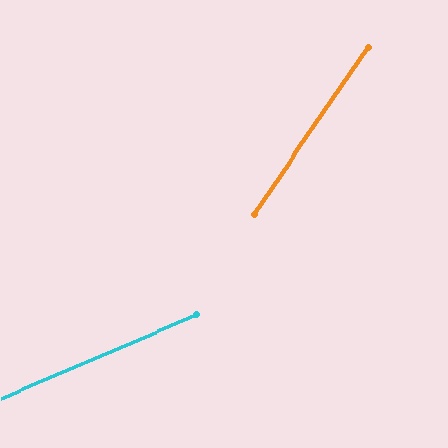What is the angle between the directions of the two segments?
Approximately 33 degrees.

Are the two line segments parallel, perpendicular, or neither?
Neither parallel nor perpendicular — they differ by about 33°.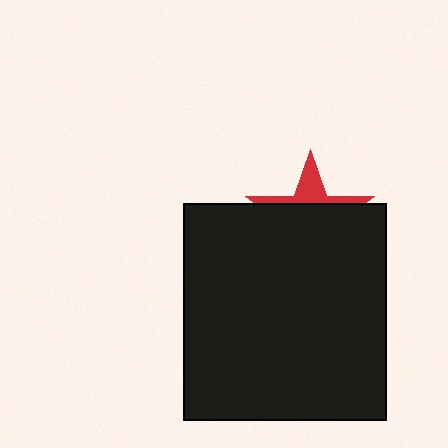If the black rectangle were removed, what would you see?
You would see the complete red star.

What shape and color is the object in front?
The object in front is a black rectangle.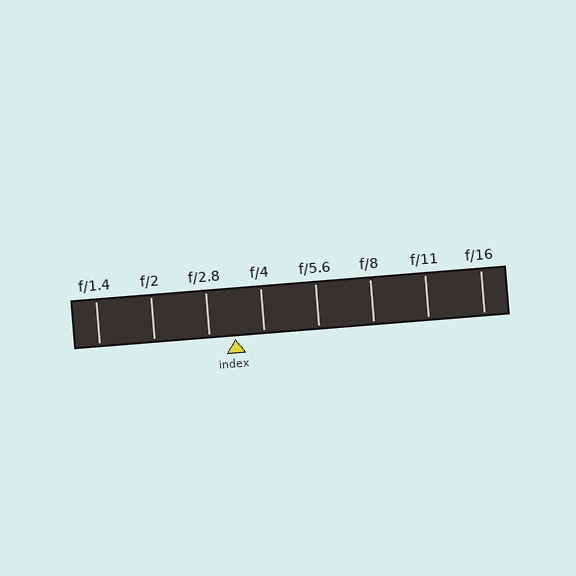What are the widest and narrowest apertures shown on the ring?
The widest aperture shown is f/1.4 and the narrowest is f/16.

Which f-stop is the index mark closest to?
The index mark is closest to f/2.8.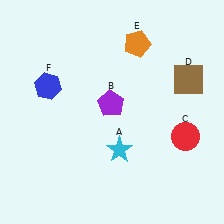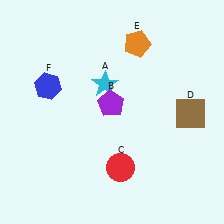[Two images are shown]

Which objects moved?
The objects that moved are: the cyan star (A), the red circle (C), the brown square (D).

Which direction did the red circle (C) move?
The red circle (C) moved left.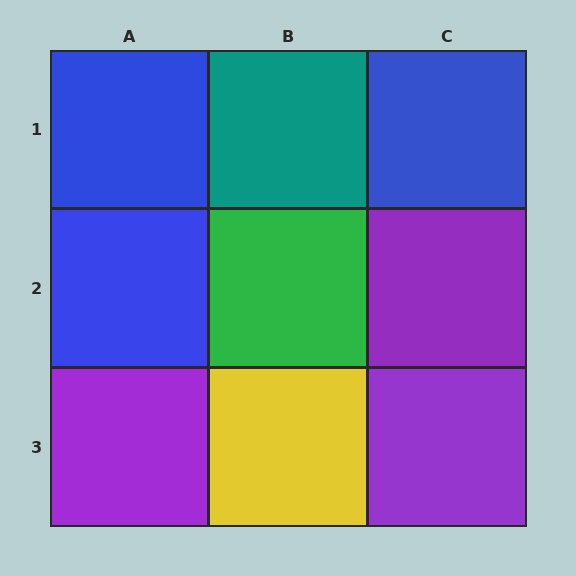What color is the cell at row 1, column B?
Teal.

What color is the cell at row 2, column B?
Green.